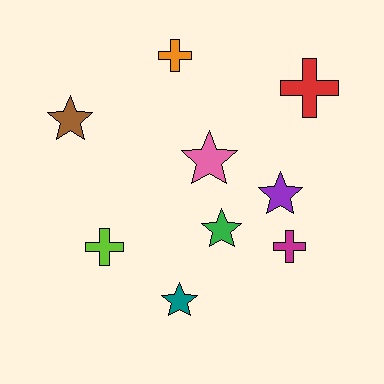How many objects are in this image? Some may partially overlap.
There are 9 objects.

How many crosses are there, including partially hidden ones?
There are 4 crosses.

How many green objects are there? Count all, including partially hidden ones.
There is 1 green object.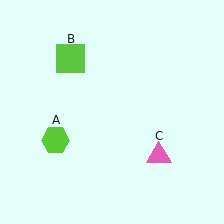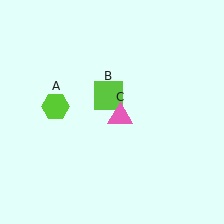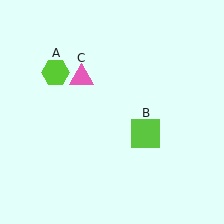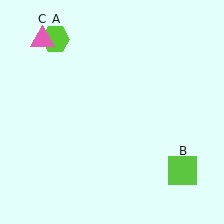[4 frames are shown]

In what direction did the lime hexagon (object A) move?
The lime hexagon (object A) moved up.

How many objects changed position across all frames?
3 objects changed position: lime hexagon (object A), lime square (object B), pink triangle (object C).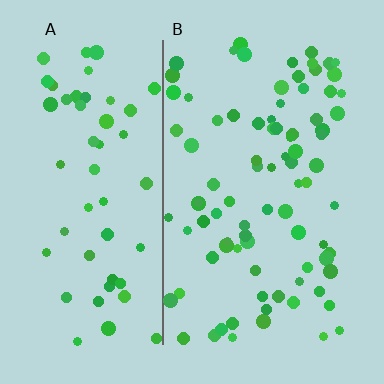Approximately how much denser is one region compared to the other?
Approximately 1.5× — region B over region A.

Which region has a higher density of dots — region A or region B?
B (the right).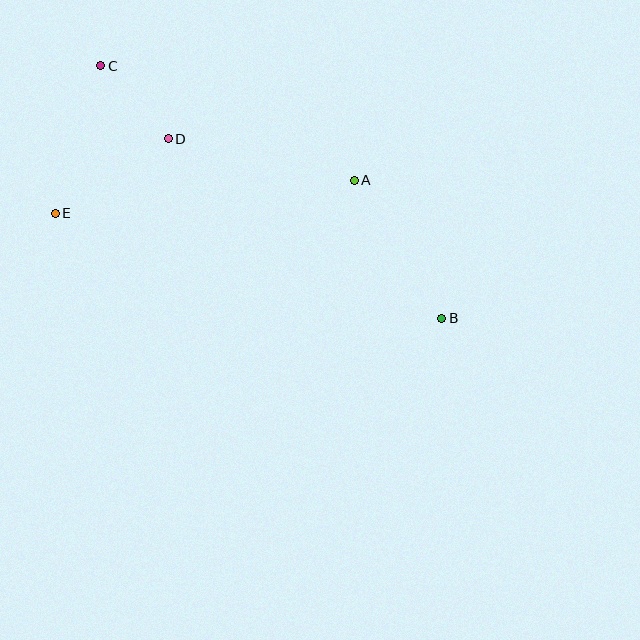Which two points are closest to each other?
Points C and D are closest to each other.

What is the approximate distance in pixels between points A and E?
The distance between A and E is approximately 301 pixels.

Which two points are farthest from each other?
Points B and C are farthest from each other.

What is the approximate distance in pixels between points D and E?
The distance between D and E is approximately 135 pixels.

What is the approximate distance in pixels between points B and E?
The distance between B and E is approximately 400 pixels.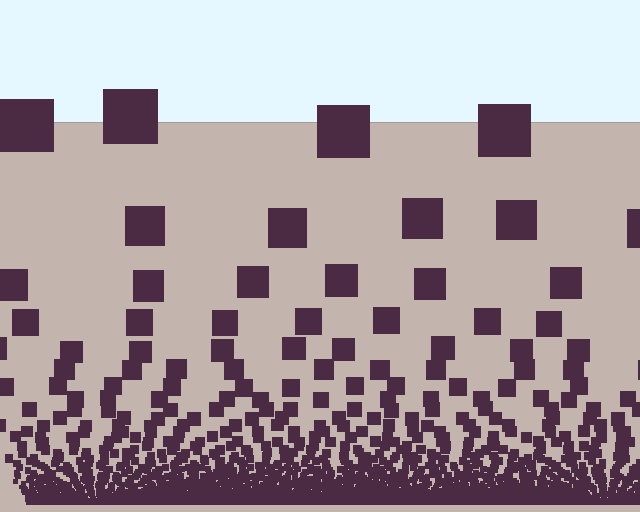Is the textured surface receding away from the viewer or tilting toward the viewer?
The surface appears to tilt toward the viewer. Texture elements get larger and sparser toward the top.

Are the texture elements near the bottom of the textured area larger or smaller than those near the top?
Smaller. The gradient is inverted — elements near the bottom are smaller and denser.